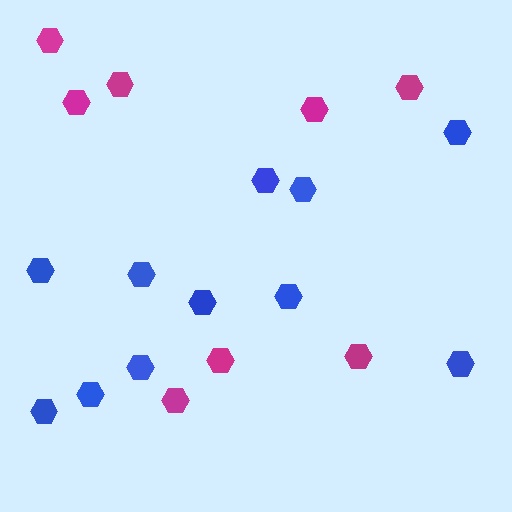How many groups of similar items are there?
There are 2 groups: one group of magenta hexagons (8) and one group of blue hexagons (11).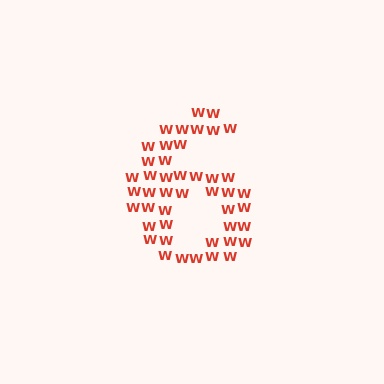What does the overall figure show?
The overall figure shows the digit 6.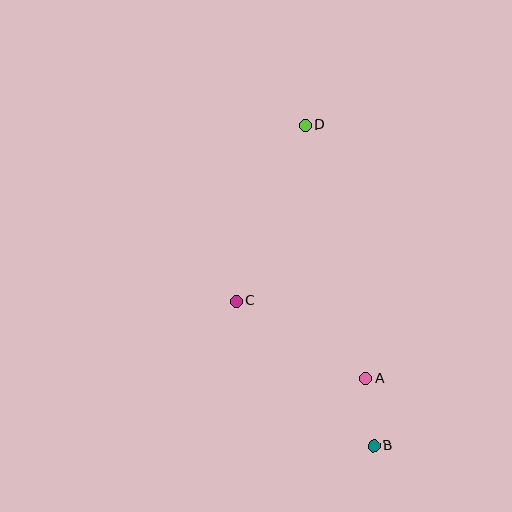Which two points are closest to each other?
Points A and B are closest to each other.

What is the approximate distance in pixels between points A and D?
The distance between A and D is approximately 261 pixels.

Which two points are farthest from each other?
Points B and D are farthest from each other.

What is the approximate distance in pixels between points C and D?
The distance between C and D is approximately 189 pixels.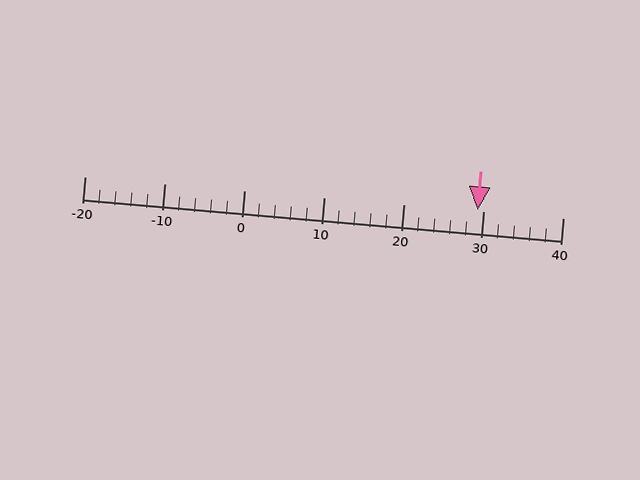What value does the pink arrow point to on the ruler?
The pink arrow points to approximately 29.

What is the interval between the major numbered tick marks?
The major tick marks are spaced 10 units apart.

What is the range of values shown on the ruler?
The ruler shows values from -20 to 40.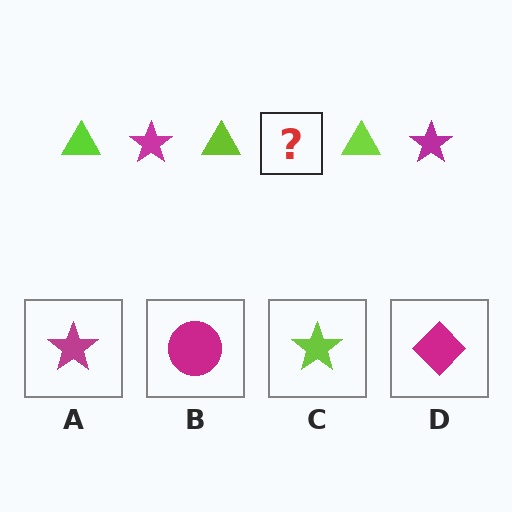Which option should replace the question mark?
Option A.